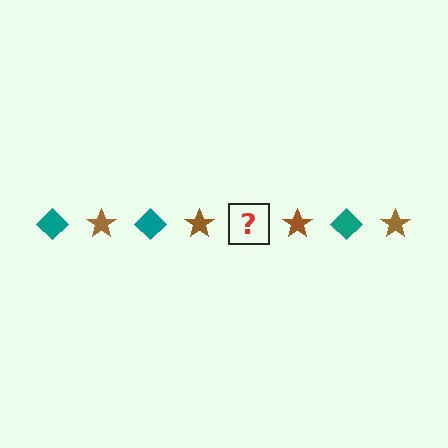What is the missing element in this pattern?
The missing element is a teal diamond.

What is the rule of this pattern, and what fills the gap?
The rule is that the pattern alternates between teal diamond and brown star. The gap should be filled with a teal diamond.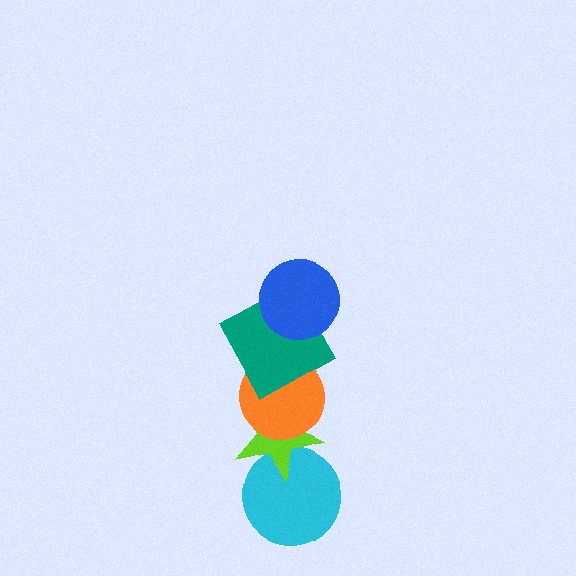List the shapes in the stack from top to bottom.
From top to bottom: the blue circle, the teal square, the orange circle, the lime star, the cyan circle.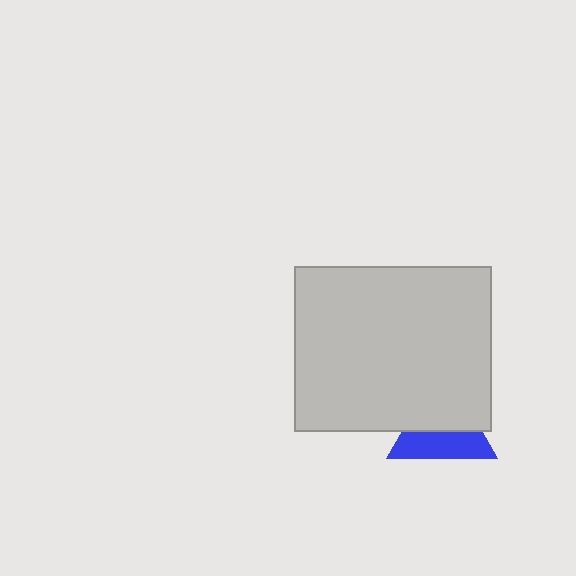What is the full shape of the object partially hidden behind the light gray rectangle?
The partially hidden object is a blue triangle.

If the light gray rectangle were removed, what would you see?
You would see the complete blue triangle.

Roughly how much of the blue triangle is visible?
About half of it is visible (roughly 49%).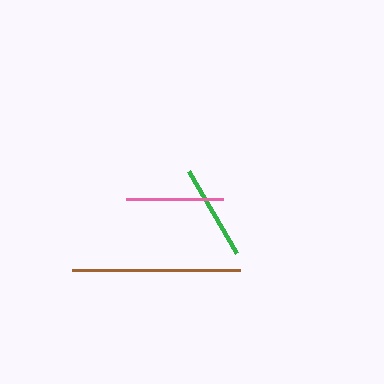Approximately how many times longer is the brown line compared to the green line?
The brown line is approximately 1.8 times the length of the green line.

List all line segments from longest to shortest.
From longest to shortest: brown, pink, green.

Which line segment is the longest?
The brown line is the longest at approximately 168 pixels.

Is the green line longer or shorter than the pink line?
The pink line is longer than the green line.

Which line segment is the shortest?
The green line is the shortest at approximately 95 pixels.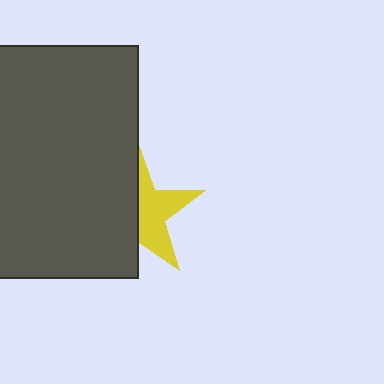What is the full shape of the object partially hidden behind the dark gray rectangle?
The partially hidden object is a yellow star.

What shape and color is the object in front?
The object in front is a dark gray rectangle.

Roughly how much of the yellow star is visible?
About half of it is visible (roughly 47%).